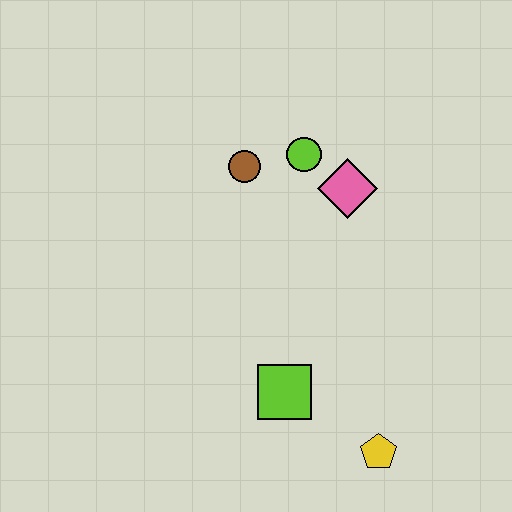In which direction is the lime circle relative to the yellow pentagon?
The lime circle is above the yellow pentagon.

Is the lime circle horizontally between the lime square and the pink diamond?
Yes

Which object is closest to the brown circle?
The lime circle is closest to the brown circle.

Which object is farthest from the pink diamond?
The yellow pentagon is farthest from the pink diamond.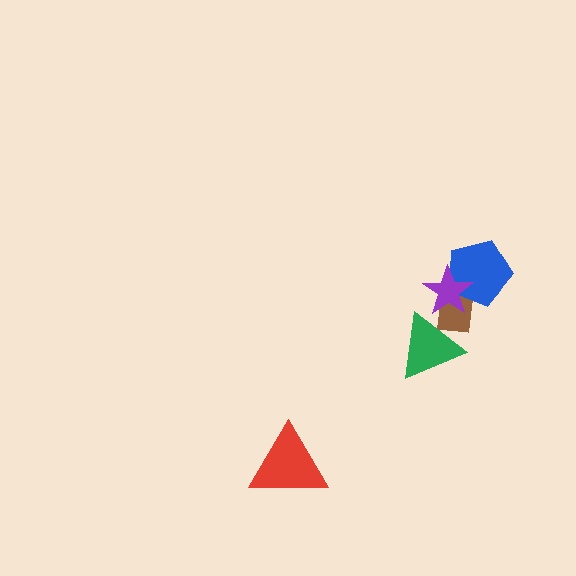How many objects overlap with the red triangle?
0 objects overlap with the red triangle.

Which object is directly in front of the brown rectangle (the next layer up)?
The blue pentagon is directly in front of the brown rectangle.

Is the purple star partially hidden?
Yes, it is partially covered by another shape.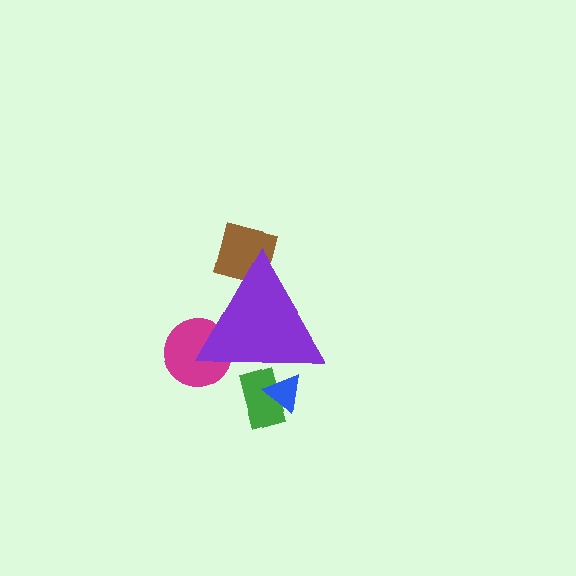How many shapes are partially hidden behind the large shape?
5 shapes are partially hidden.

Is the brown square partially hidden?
Yes, the brown square is partially hidden behind the purple triangle.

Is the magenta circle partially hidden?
Yes, the magenta circle is partially hidden behind the purple triangle.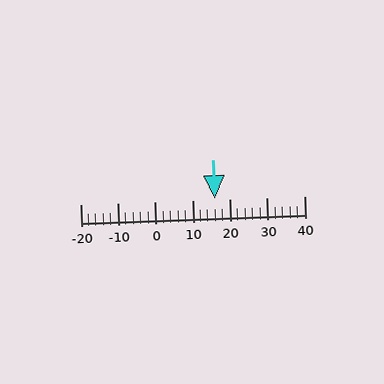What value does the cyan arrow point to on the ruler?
The cyan arrow points to approximately 16.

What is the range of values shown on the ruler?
The ruler shows values from -20 to 40.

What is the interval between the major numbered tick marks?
The major tick marks are spaced 10 units apart.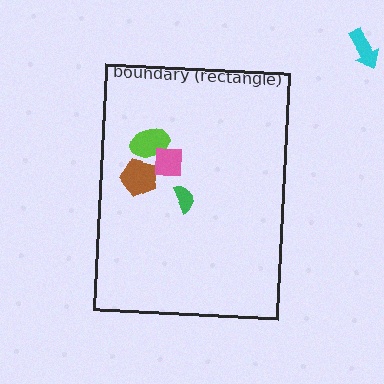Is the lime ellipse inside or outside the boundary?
Inside.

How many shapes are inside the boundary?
4 inside, 1 outside.